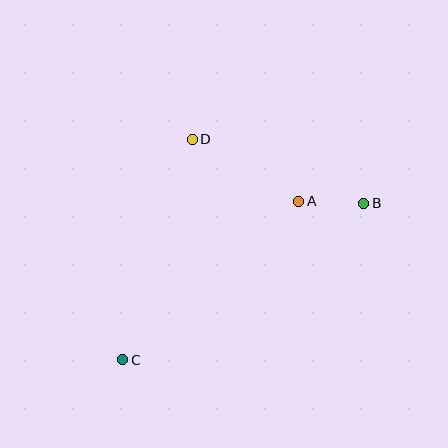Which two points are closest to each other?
Points A and B are closest to each other.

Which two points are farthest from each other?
Points B and C are farthest from each other.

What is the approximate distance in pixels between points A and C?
The distance between A and C is approximately 237 pixels.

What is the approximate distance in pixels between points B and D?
The distance between B and D is approximately 183 pixels.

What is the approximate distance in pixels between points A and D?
The distance between A and D is approximately 123 pixels.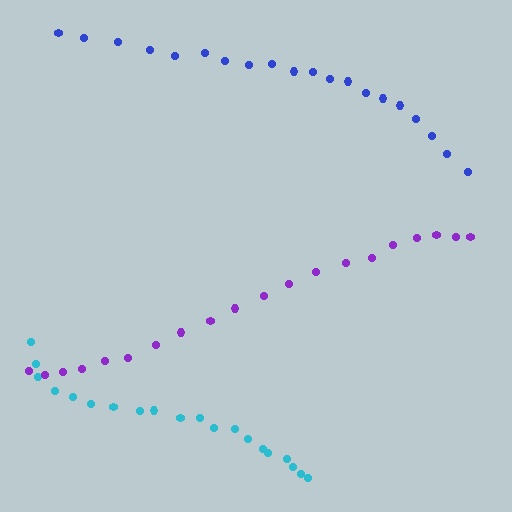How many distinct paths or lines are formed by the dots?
There are 3 distinct paths.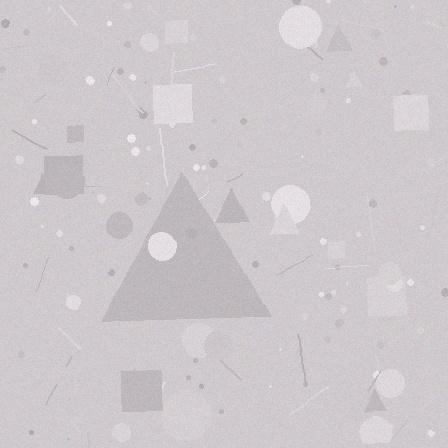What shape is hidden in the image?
A triangle is hidden in the image.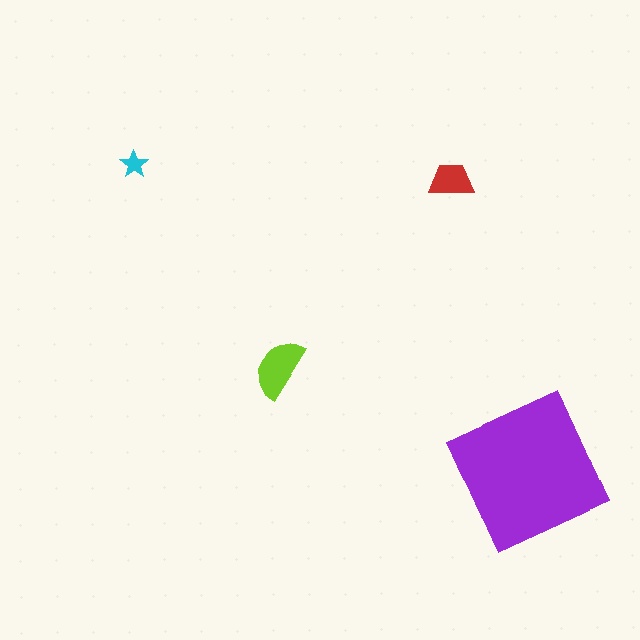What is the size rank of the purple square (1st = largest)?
1st.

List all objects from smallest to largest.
The cyan star, the red trapezoid, the lime semicircle, the purple square.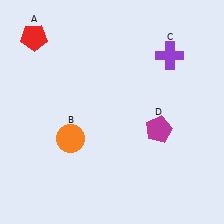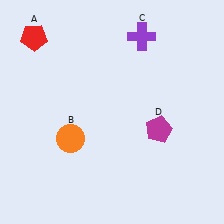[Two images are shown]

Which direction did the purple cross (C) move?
The purple cross (C) moved left.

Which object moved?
The purple cross (C) moved left.